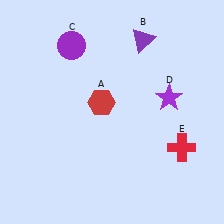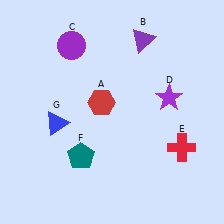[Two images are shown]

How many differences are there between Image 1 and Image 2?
There are 2 differences between the two images.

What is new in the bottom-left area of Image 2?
A teal pentagon (F) was added in the bottom-left area of Image 2.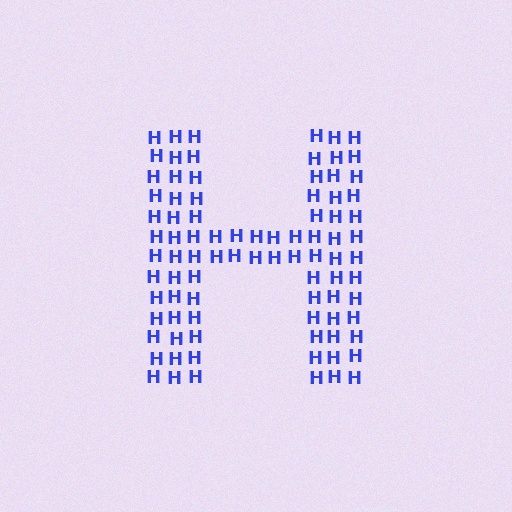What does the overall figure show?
The overall figure shows the letter H.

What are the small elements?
The small elements are letter H's.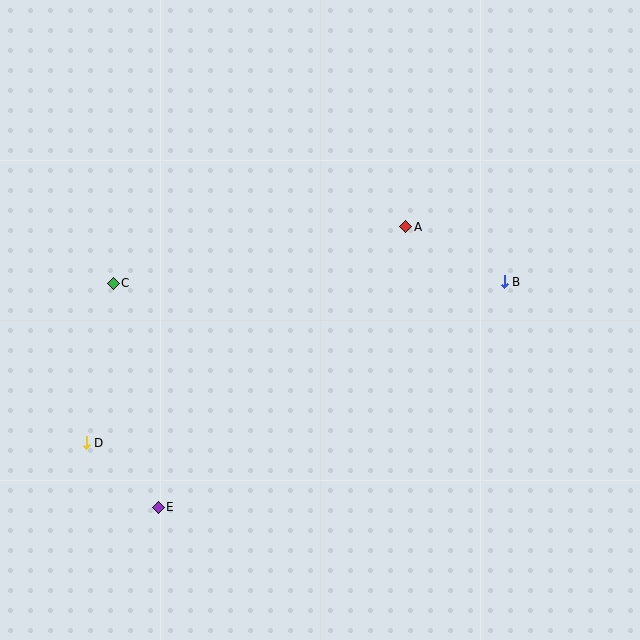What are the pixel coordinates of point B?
Point B is at (504, 282).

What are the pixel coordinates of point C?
Point C is at (113, 283).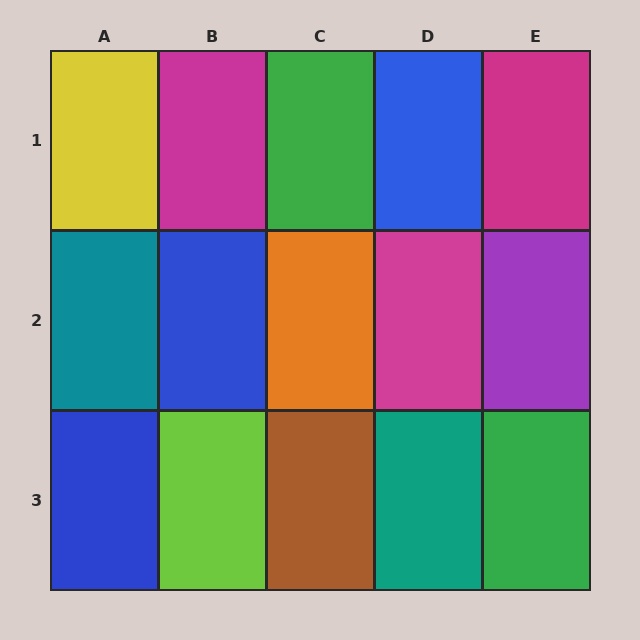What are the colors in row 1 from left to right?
Yellow, magenta, green, blue, magenta.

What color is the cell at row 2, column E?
Purple.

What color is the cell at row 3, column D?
Teal.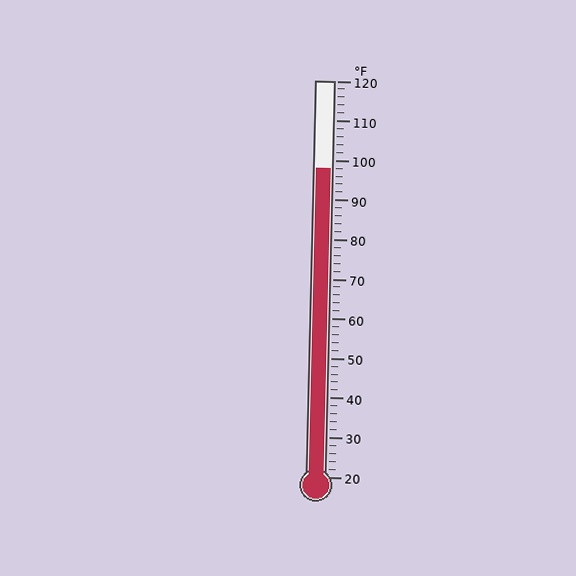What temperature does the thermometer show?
The thermometer shows approximately 98°F.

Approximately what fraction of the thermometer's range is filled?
The thermometer is filled to approximately 80% of its range.